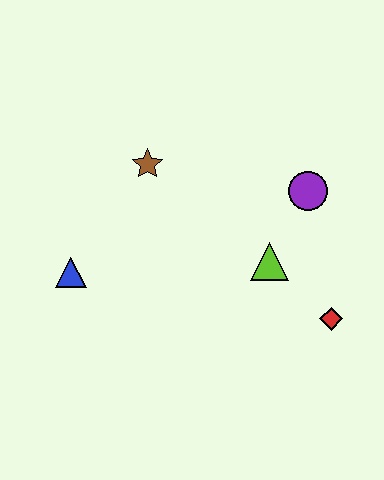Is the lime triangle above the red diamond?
Yes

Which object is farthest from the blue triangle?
The red diamond is farthest from the blue triangle.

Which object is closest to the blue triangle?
The brown star is closest to the blue triangle.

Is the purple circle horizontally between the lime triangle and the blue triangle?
No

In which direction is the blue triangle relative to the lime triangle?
The blue triangle is to the left of the lime triangle.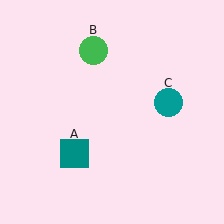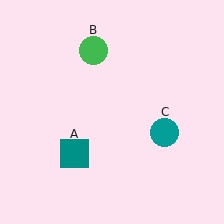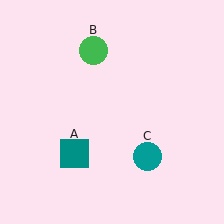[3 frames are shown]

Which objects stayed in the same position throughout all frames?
Teal square (object A) and green circle (object B) remained stationary.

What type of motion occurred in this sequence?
The teal circle (object C) rotated clockwise around the center of the scene.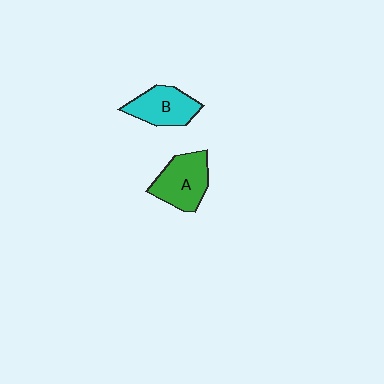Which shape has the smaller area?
Shape B (cyan).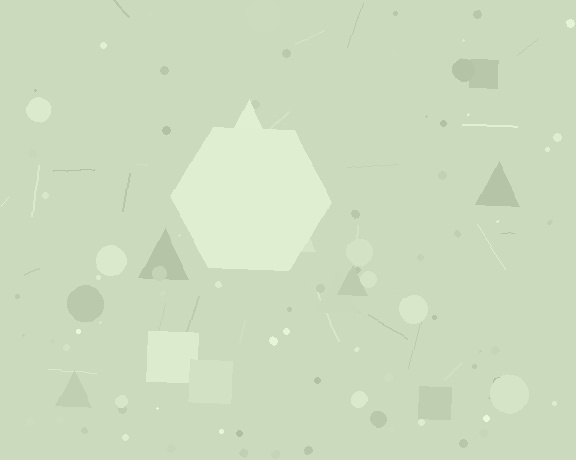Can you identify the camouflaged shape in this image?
The camouflaged shape is a hexagon.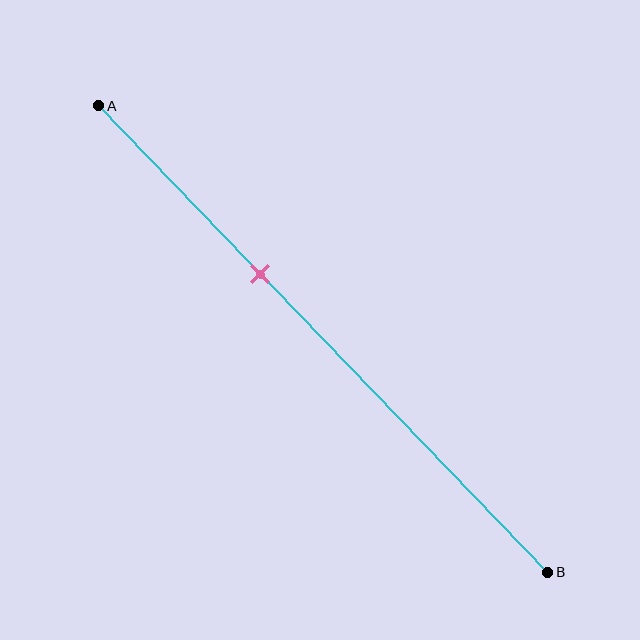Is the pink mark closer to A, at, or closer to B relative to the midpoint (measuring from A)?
The pink mark is closer to point A than the midpoint of segment AB.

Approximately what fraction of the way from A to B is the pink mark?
The pink mark is approximately 35% of the way from A to B.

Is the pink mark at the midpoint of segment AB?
No, the mark is at about 35% from A, not at the 50% midpoint.